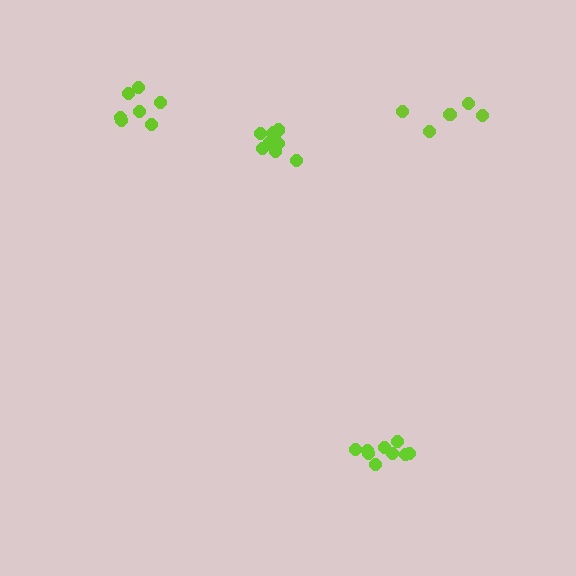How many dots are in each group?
Group 1: 9 dots, Group 2: 8 dots, Group 3: 7 dots, Group 4: 5 dots (29 total).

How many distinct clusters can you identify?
There are 4 distinct clusters.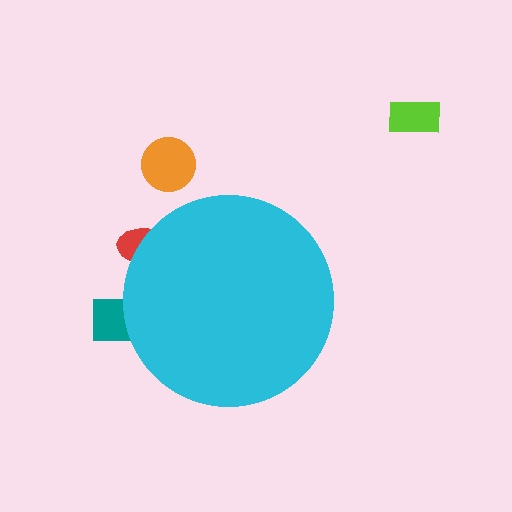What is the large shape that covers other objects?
A cyan circle.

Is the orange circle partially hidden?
No, the orange circle is fully visible.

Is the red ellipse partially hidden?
Yes, the red ellipse is partially hidden behind the cyan circle.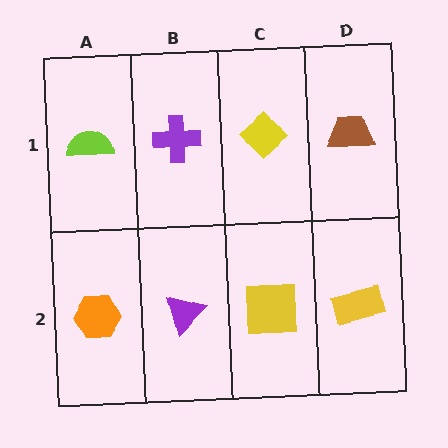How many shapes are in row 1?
4 shapes.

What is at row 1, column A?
A lime semicircle.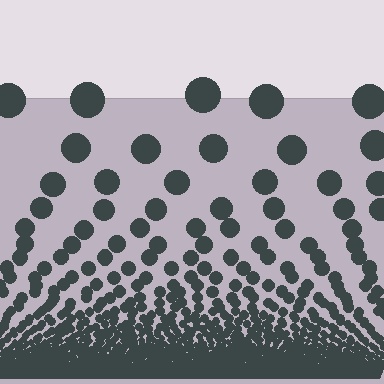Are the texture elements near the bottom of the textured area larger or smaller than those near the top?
Smaller. The gradient is inverted — elements near the bottom are smaller and denser.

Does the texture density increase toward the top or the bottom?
Density increases toward the bottom.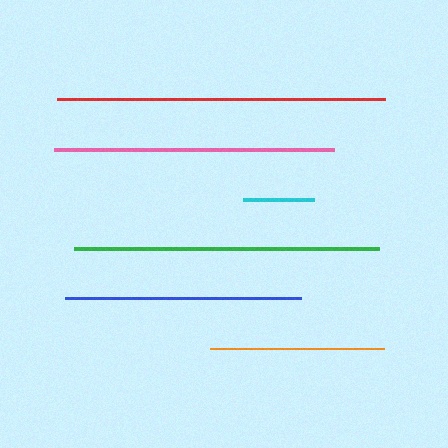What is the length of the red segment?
The red segment is approximately 328 pixels long.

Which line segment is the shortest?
The cyan line is the shortest at approximately 70 pixels.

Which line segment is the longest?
The red line is the longest at approximately 328 pixels.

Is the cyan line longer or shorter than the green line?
The green line is longer than the cyan line.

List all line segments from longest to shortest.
From longest to shortest: red, green, pink, blue, orange, cyan.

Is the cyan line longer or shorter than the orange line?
The orange line is longer than the cyan line.